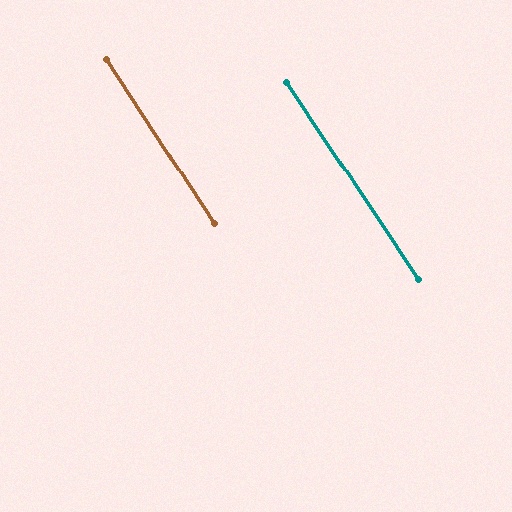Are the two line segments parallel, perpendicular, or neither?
Parallel — their directions differ by only 0.5°.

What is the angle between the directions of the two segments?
Approximately 1 degree.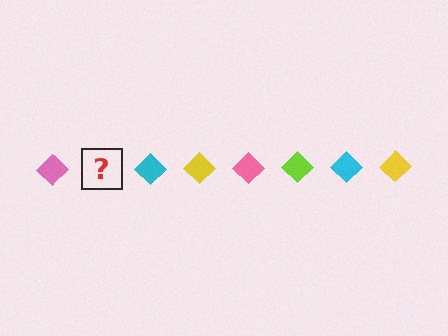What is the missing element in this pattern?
The missing element is a lime diamond.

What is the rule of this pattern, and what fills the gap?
The rule is that the pattern cycles through pink, lime, cyan, yellow diamonds. The gap should be filled with a lime diamond.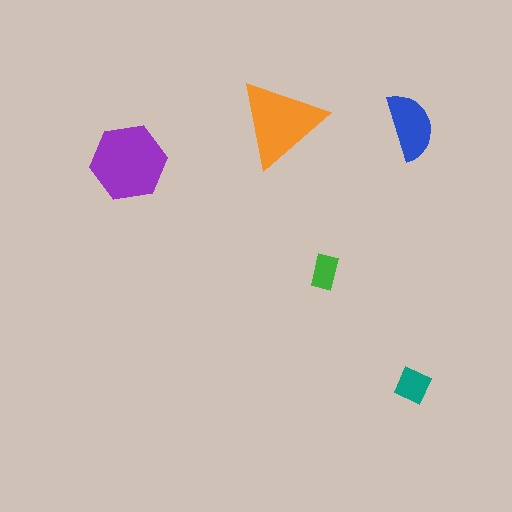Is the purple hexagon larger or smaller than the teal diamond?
Larger.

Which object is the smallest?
The green rectangle.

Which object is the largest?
The purple hexagon.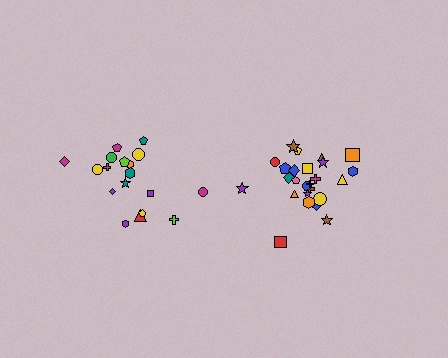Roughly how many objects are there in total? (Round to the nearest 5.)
Roughly 45 objects in total.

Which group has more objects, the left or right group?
The right group.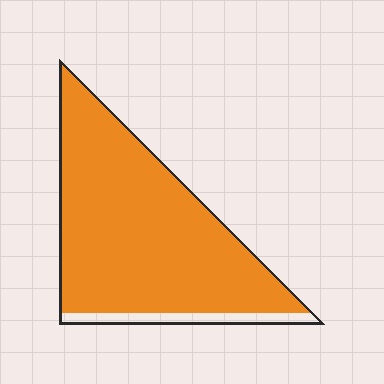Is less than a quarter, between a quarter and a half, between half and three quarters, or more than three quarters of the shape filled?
More than three quarters.